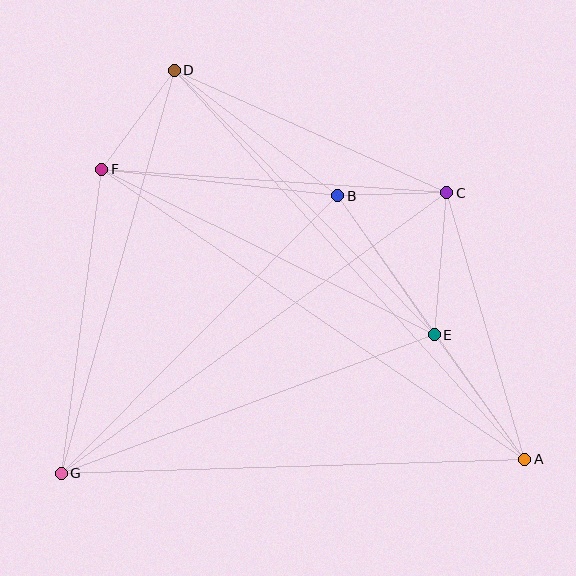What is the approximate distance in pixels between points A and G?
The distance between A and G is approximately 463 pixels.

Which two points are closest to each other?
Points B and C are closest to each other.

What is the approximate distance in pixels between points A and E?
The distance between A and E is approximately 154 pixels.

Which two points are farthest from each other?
Points A and D are farthest from each other.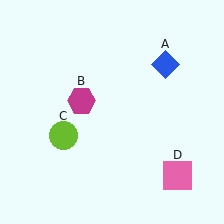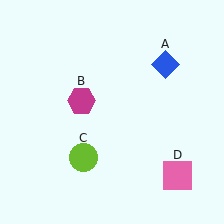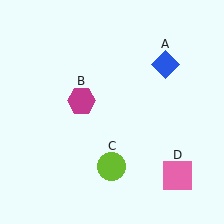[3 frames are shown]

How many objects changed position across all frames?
1 object changed position: lime circle (object C).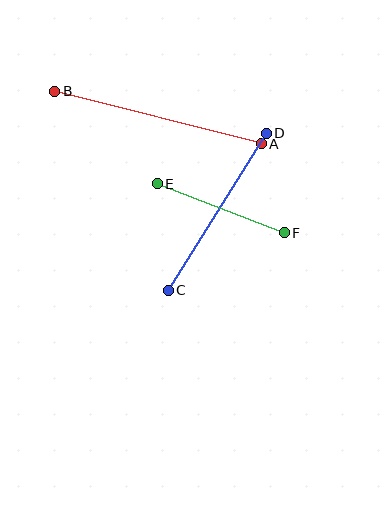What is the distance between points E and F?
The distance is approximately 136 pixels.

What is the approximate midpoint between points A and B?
The midpoint is at approximately (158, 118) pixels.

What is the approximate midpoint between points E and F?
The midpoint is at approximately (221, 208) pixels.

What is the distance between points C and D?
The distance is approximately 185 pixels.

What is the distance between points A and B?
The distance is approximately 213 pixels.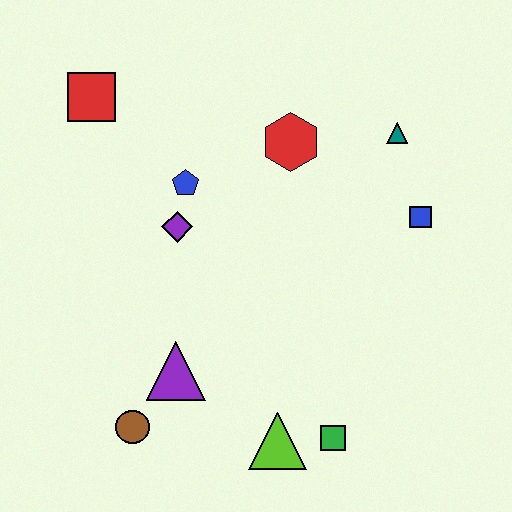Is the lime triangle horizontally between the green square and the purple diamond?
Yes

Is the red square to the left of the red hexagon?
Yes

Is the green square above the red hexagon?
No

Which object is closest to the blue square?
The teal triangle is closest to the blue square.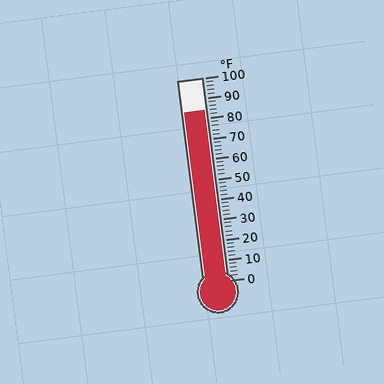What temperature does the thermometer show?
The thermometer shows approximately 84°F.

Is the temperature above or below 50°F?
The temperature is above 50°F.